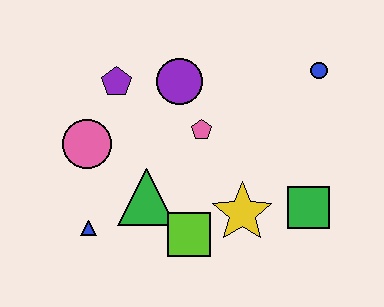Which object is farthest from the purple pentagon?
The green square is farthest from the purple pentagon.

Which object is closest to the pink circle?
The purple pentagon is closest to the pink circle.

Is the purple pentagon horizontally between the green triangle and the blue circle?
No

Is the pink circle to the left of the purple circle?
Yes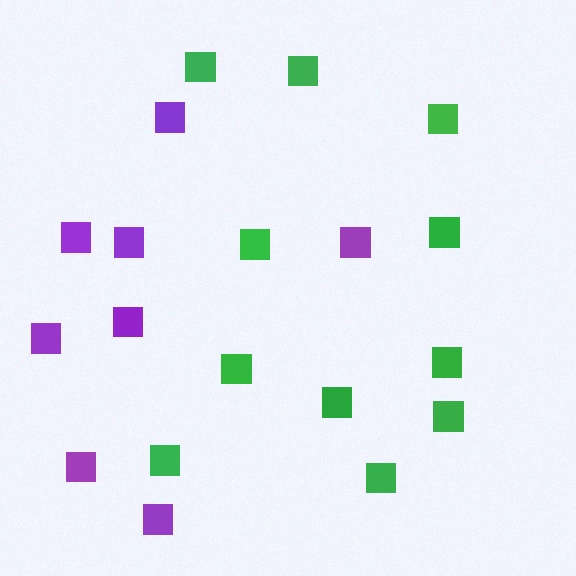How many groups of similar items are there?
There are 2 groups: one group of purple squares (8) and one group of green squares (11).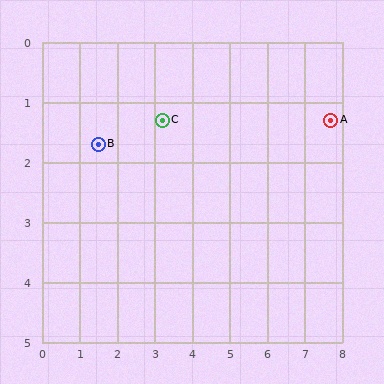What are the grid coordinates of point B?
Point B is at approximately (1.5, 1.7).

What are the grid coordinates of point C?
Point C is at approximately (3.2, 1.3).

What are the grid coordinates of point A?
Point A is at approximately (7.7, 1.3).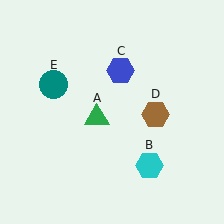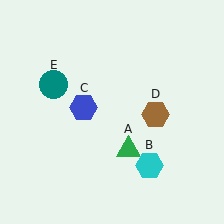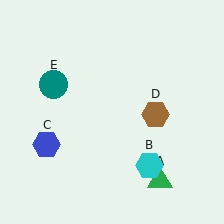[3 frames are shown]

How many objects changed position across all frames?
2 objects changed position: green triangle (object A), blue hexagon (object C).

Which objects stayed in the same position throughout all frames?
Cyan hexagon (object B) and brown hexagon (object D) and teal circle (object E) remained stationary.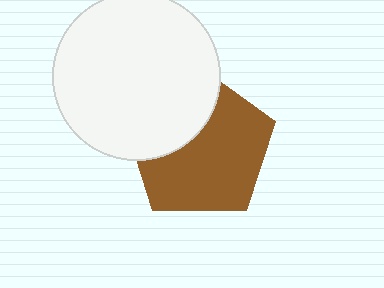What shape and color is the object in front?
The object in front is a white circle.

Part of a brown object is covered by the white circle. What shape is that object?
It is a pentagon.